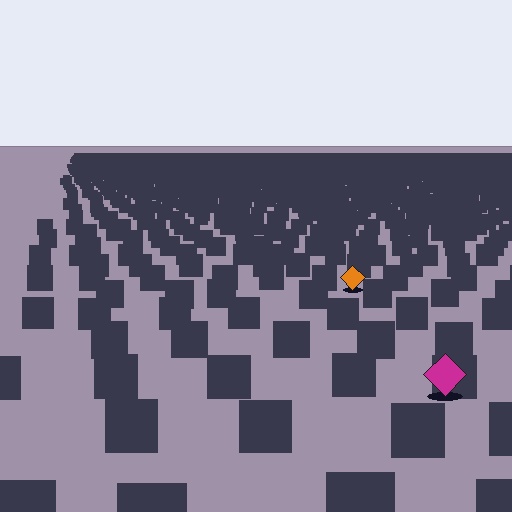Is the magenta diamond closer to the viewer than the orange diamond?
Yes. The magenta diamond is closer — you can tell from the texture gradient: the ground texture is coarser near it.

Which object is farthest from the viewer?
The orange diamond is farthest from the viewer. It appears smaller and the ground texture around it is denser.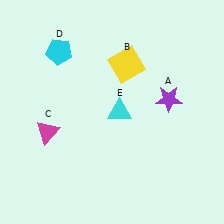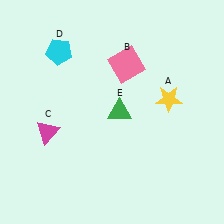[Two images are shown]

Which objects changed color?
A changed from purple to yellow. B changed from yellow to pink. E changed from cyan to green.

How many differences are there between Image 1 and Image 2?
There are 3 differences between the two images.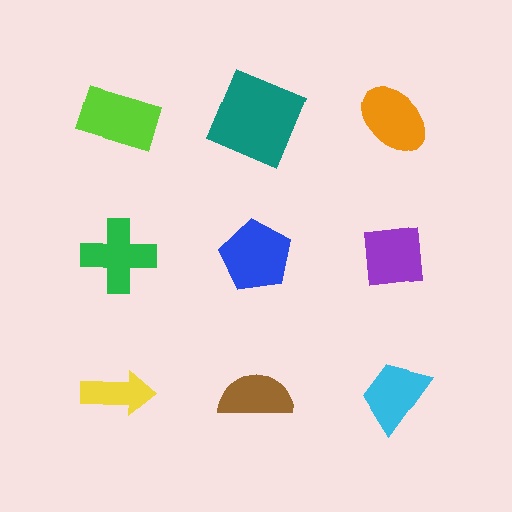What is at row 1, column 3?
An orange ellipse.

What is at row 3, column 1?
A yellow arrow.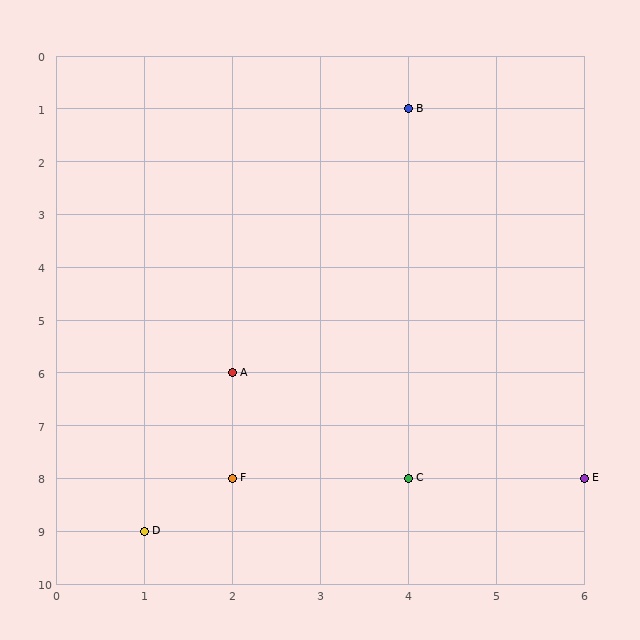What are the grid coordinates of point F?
Point F is at grid coordinates (2, 8).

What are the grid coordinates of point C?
Point C is at grid coordinates (4, 8).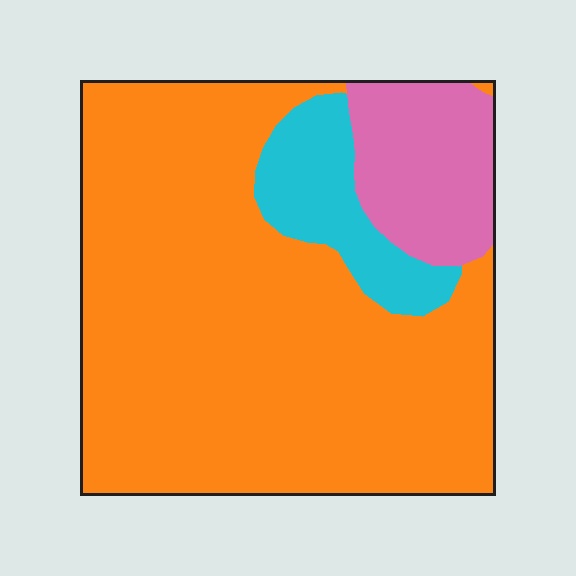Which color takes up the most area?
Orange, at roughly 75%.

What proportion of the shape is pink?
Pink takes up less than a sixth of the shape.